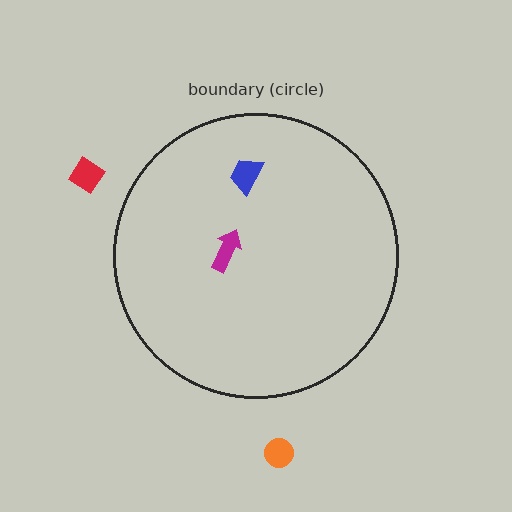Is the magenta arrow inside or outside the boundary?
Inside.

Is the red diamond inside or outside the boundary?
Outside.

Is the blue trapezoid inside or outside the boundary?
Inside.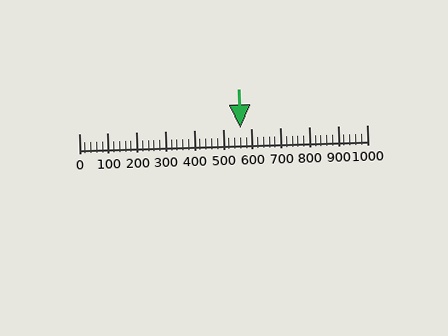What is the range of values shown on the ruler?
The ruler shows values from 0 to 1000.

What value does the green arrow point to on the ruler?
The green arrow points to approximately 560.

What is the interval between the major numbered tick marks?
The major tick marks are spaced 100 units apart.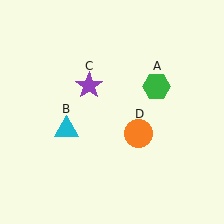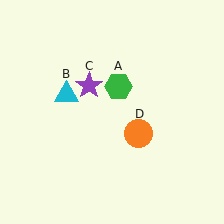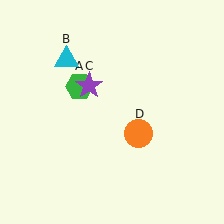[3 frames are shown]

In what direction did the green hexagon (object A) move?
The green hexagon (object A) moved left.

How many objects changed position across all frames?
2 objects changed position: green hexagon (object A), cyan triangle (object B).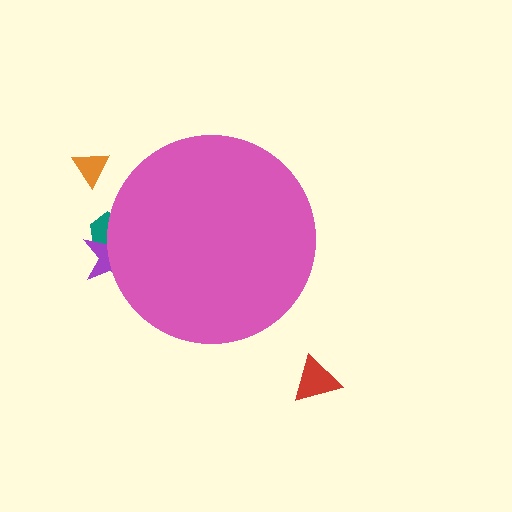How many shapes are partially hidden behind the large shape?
2 shapes are partially hidden.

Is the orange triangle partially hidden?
No, the orange triangle is fully visible.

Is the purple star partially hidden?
Yes, the purple star is partially hidden behind the pink circle.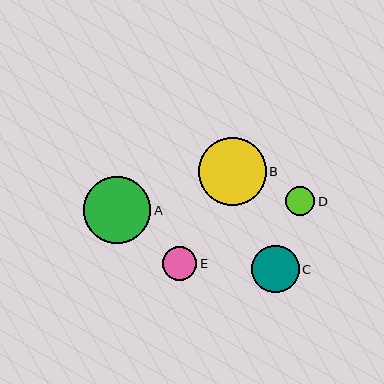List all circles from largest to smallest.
From largest to smallest: B, A, C, E, D.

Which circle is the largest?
Circle B is the largest with a size of approximately 68 pixels.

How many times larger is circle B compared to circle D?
Circle B is approximately 2.4 times the size of circle D.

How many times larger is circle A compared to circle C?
Circle A is approximately 1.4 times the size of circle C.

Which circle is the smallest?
Circle D is the smallest with a size of approximately 29 pixels.